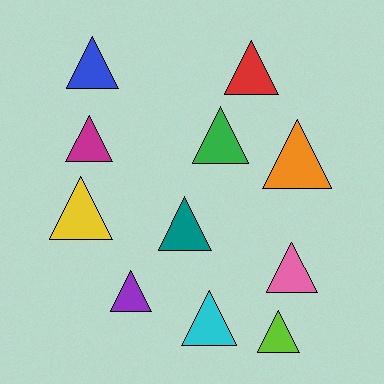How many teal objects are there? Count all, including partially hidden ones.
There is 1 teal object.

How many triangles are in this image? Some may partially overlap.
There are 11 triangles.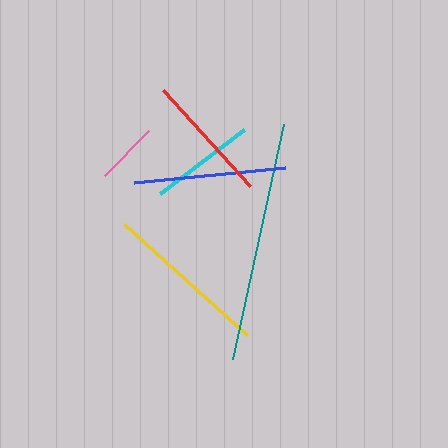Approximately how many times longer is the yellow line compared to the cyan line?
The yellow line is approximately 1.6 times the length of the cyan line.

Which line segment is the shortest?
The pink line is the shortest at approximately 63 pixels.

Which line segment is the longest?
The teal line is the longest at approximately 241 pixels.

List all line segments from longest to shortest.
From longest to shortest: teal, yellow, blue, red, cyan, pink.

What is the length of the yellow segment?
The yellow segment is approximately 166 pixels long.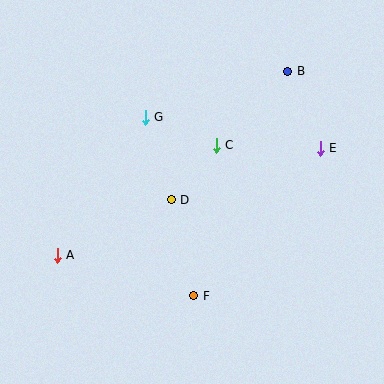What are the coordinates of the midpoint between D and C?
The midpoint between D and C is at (194, 173).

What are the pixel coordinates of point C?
Point C is at (216, 145).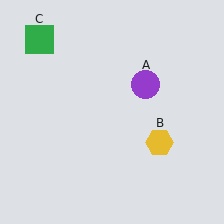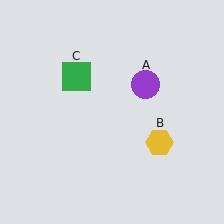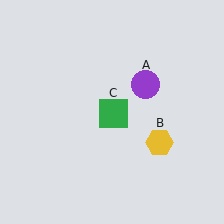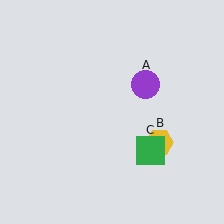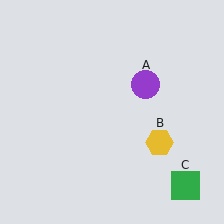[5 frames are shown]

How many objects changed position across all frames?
1 object changed position: green square (object C).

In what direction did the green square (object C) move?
The green square (object C) moved down and to the right.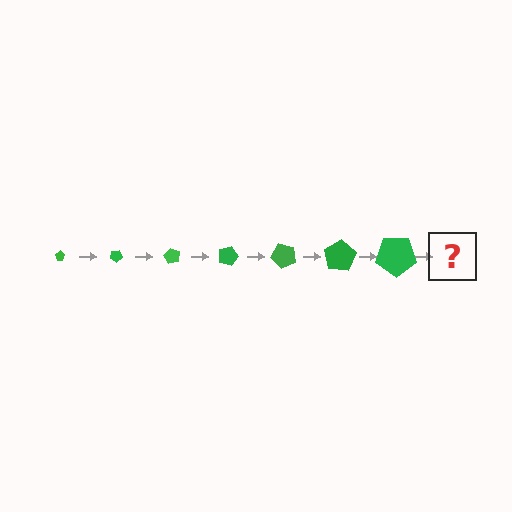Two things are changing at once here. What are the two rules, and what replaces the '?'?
The two rules are that the pentagon grows larger each step and it rotates 30 degrees each step. The '?' should be a pentagon, larger than the previous one and rotated 210 degrees from the start.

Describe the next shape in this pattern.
It should be a pentagon, larger than the previous one and rotated 210 degrees from the start.